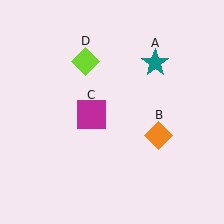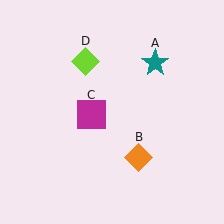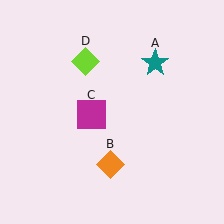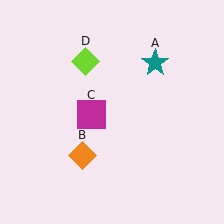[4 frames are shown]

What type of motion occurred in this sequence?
The orange diamond (object B) rotated clockwise around the center of the scene.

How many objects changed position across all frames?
1 object changed position: orange diamond (object B).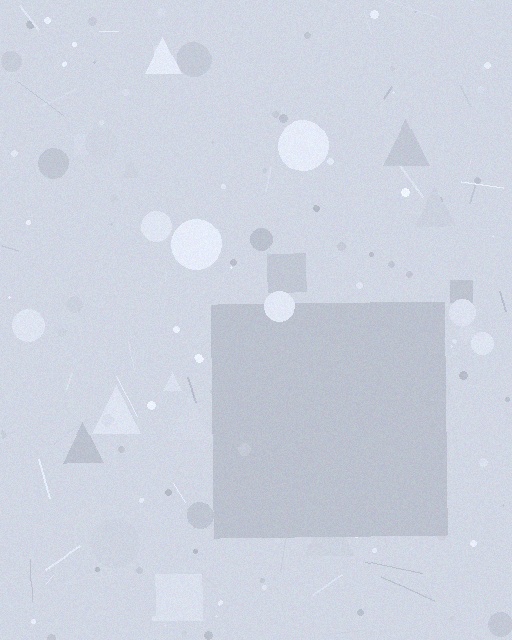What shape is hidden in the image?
A square is hidden in the image.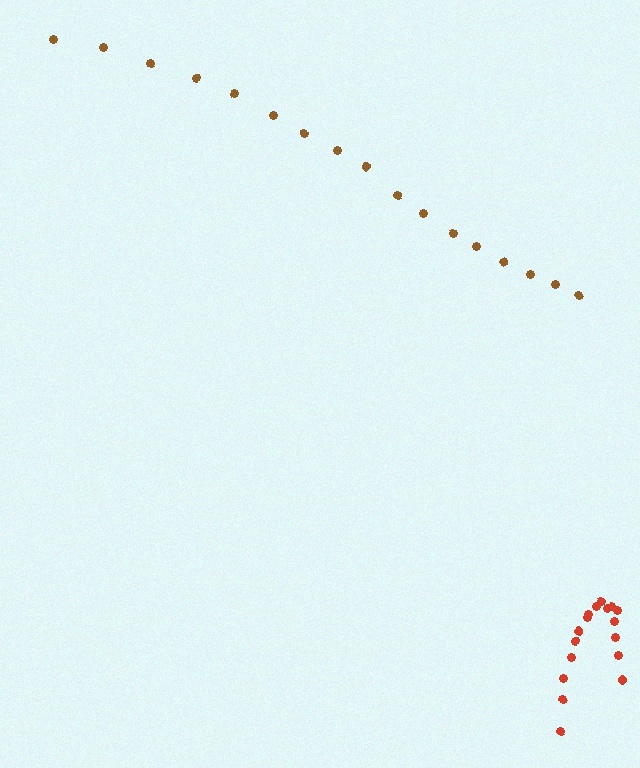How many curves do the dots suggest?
There are 2 distinct paths.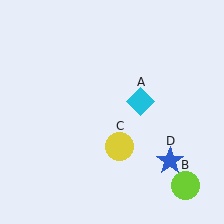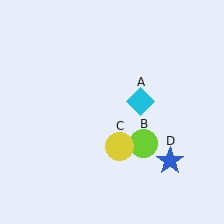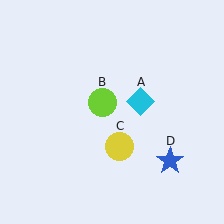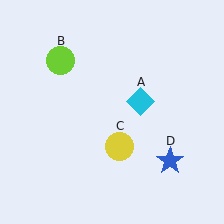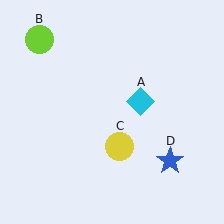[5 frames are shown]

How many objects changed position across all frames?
1 object changed position: lime circle (object B).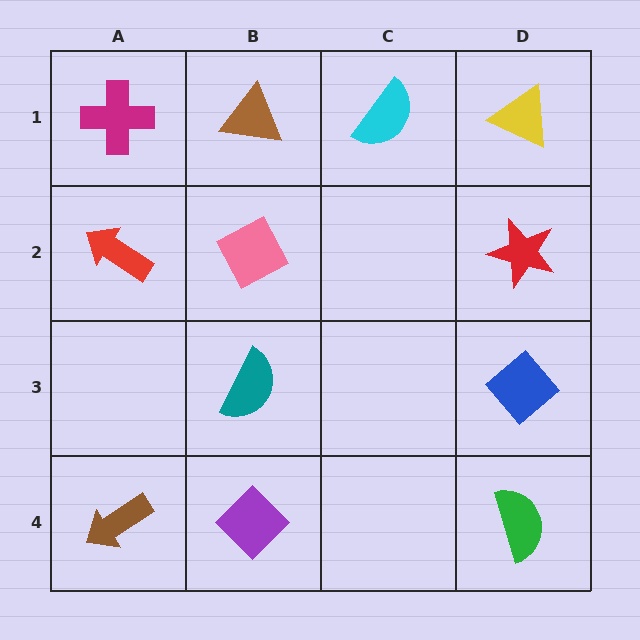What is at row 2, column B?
A pink diamond.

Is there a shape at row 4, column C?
No, that cell is empty.